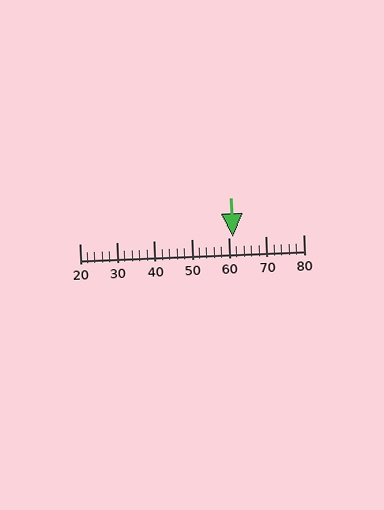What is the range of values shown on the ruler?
The ruler shows values from 20 to 80.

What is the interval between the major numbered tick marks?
The major tick marks are spaced 10 units apart.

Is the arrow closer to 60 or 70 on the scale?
The arrow is closer to 60.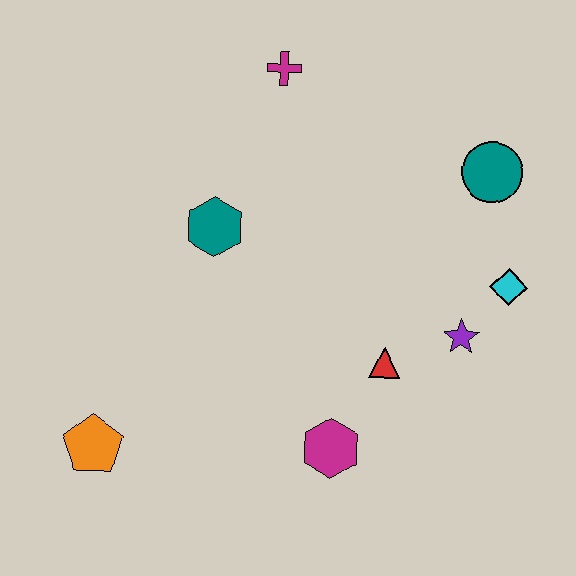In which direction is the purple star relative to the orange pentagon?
The purple star is to the right of the orange pentagon.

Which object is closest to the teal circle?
The cyan diamond is closest to the teal circle.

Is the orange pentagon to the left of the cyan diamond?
Yes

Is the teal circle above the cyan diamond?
Yes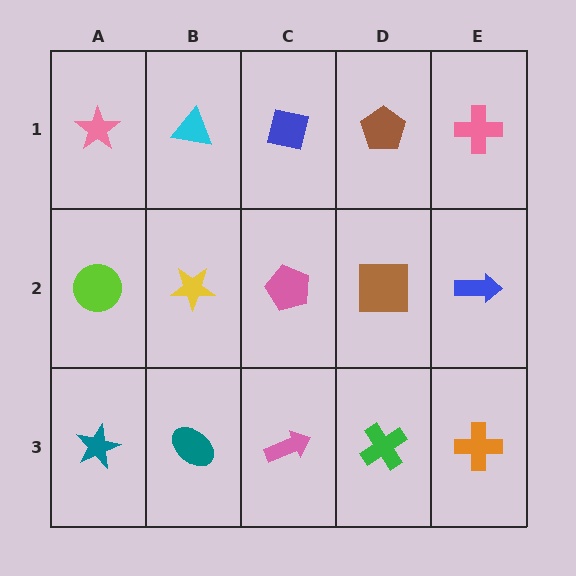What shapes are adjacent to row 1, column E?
A blue arrow (row 2, column E), a brown pentagon (row 1, column D).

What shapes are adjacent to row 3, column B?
A yellow star (row 2, column B), a teal star (row 3, column A), a pink arrow (row 3, column C).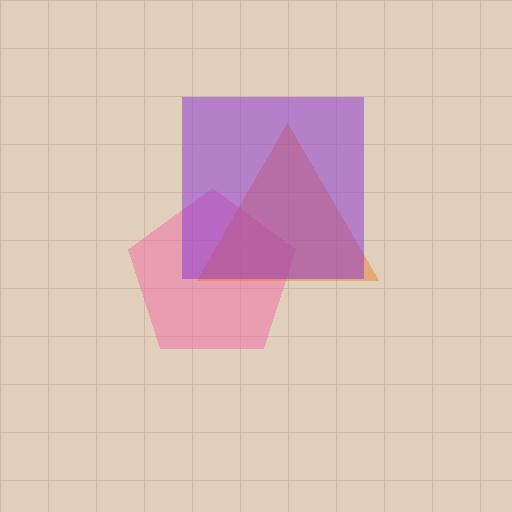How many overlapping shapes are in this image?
There are 3 overlapping shapes in the image.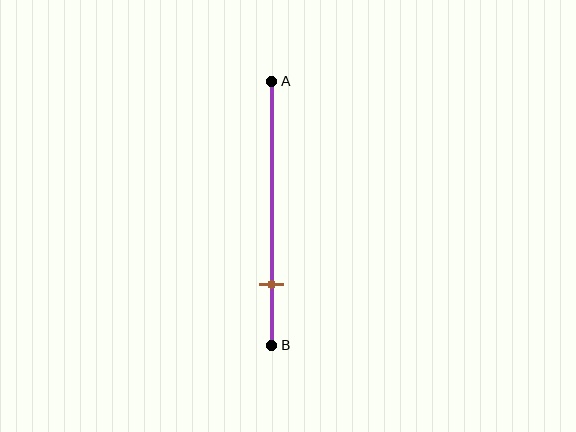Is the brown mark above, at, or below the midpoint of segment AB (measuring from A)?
The brown mark is below the midpoint of segment AB.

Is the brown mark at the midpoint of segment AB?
No, the mark is at about 75% from A, not at the 50% midpoint.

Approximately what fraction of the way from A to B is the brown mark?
The brown mark is approximately 75% of the way from A to B.